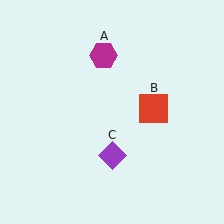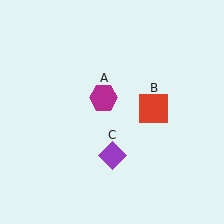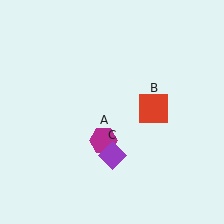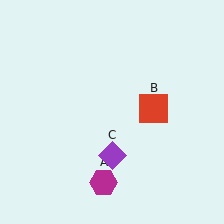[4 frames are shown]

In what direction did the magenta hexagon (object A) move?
The magenta hexagon (object A) moved down.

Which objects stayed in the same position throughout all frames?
Red square (object B) and purple diamond (object C) remained stationary.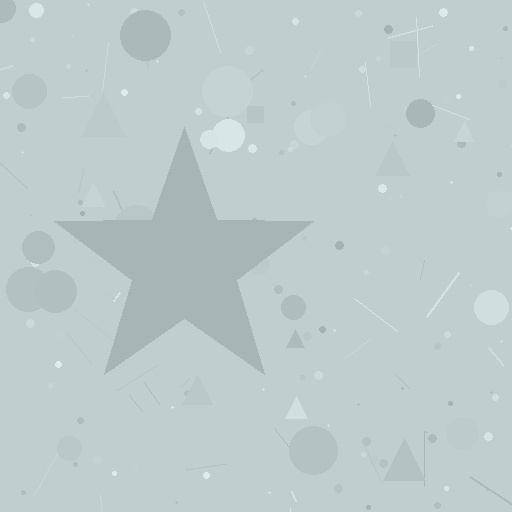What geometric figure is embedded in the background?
A star is embedded in the background.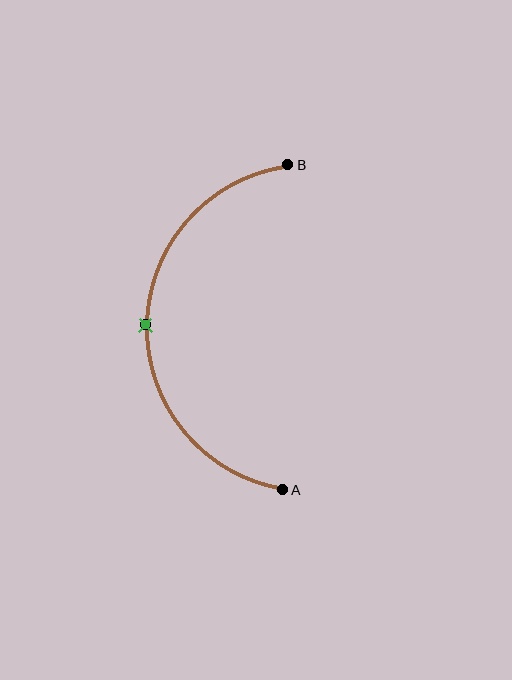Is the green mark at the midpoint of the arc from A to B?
Yes. The green mark lies on the arc at equal arc-length from both A and B — it is the arc midpoint.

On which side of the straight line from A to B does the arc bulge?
The arc bulges to the left of the straight line connecting A and B.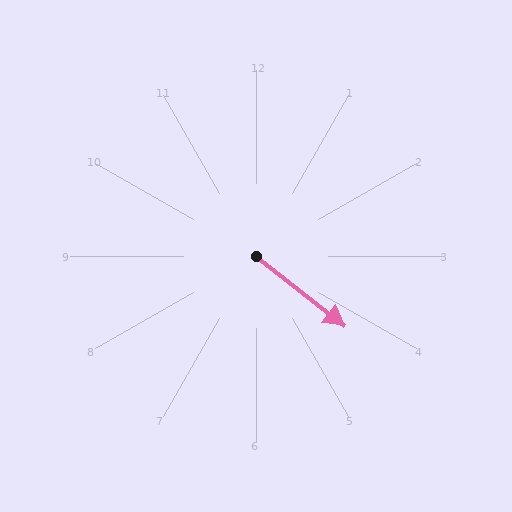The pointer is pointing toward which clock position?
Roughly 4 o'clock.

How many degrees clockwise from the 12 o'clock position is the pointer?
Approximately 128 degrees.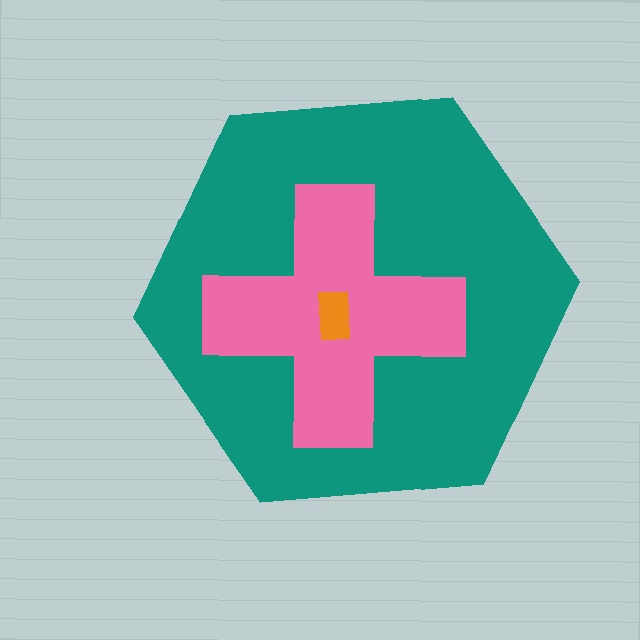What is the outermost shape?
The teal hexagon.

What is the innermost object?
The orange rectangle.